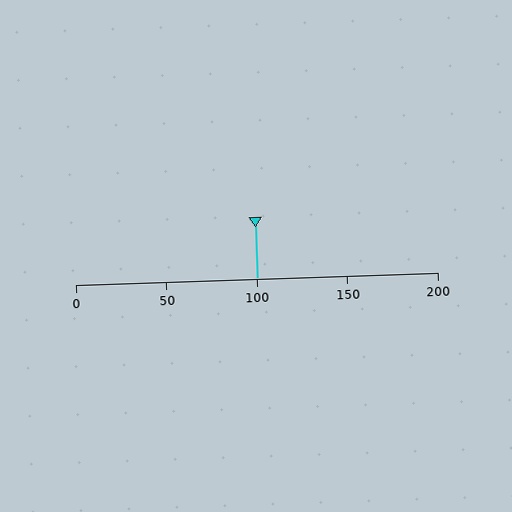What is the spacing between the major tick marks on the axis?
The major ticks are spaced 50 apart.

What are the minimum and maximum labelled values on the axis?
The axis runs from 0 to 200.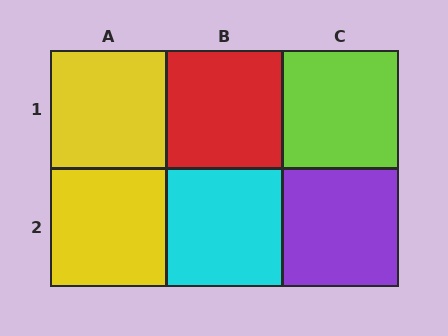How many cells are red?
1 cell is red.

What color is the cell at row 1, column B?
Red.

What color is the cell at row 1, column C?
Lime.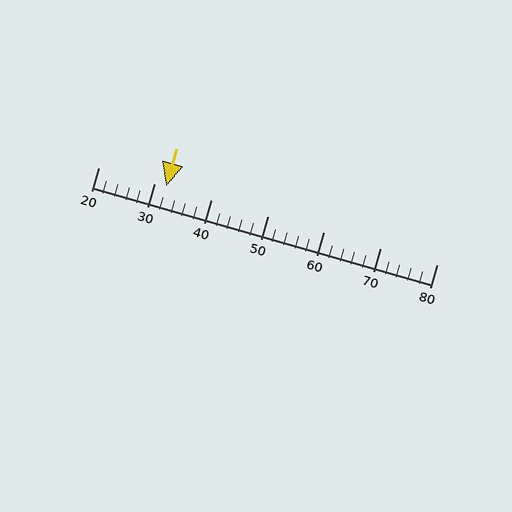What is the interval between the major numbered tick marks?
The major tick marks are spaced 10 units apart.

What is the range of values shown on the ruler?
The ruler shows values from 20 to 80.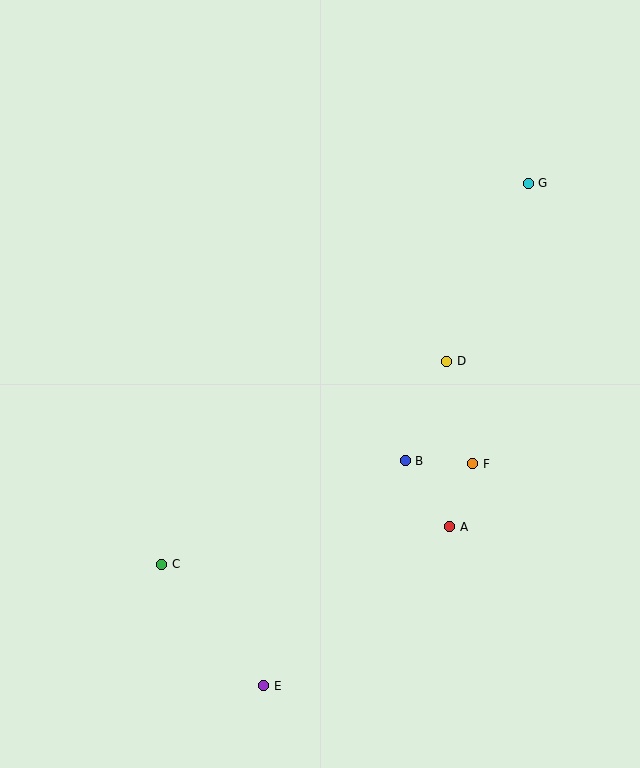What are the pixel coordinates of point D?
Point D is at (447, 361).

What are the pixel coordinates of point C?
Point C is at (162, 564).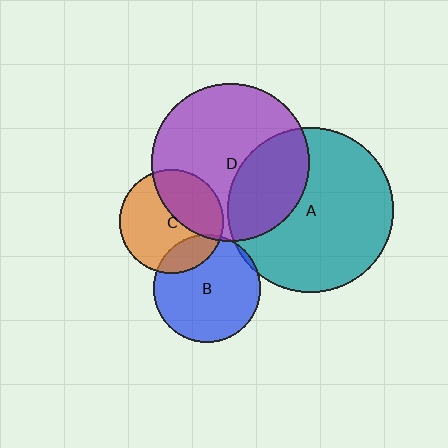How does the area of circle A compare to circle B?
Approximately 2.4 times.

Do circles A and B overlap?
Yes.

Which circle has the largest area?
Circle A (teal).